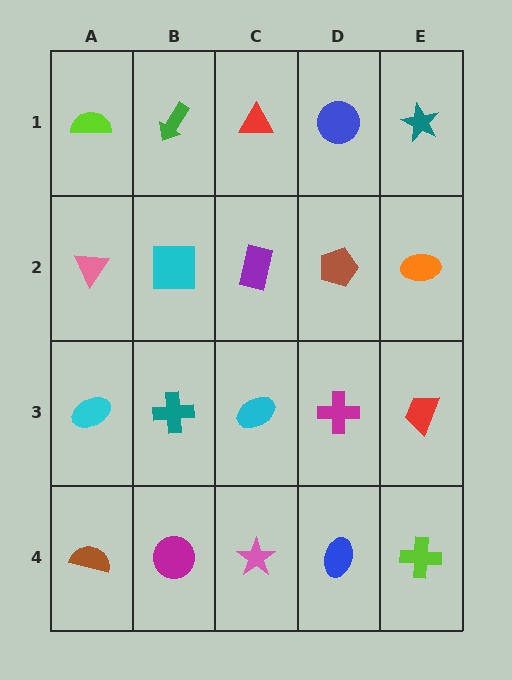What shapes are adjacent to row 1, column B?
A cyan square (row 2, column B), a lime semicircle (row 1, column A), a red triangle (row 1, column C).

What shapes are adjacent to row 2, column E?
A teal star (row 1, column E), a red trapezoid (row 3, column E), a brown pentagon (row 2, column D).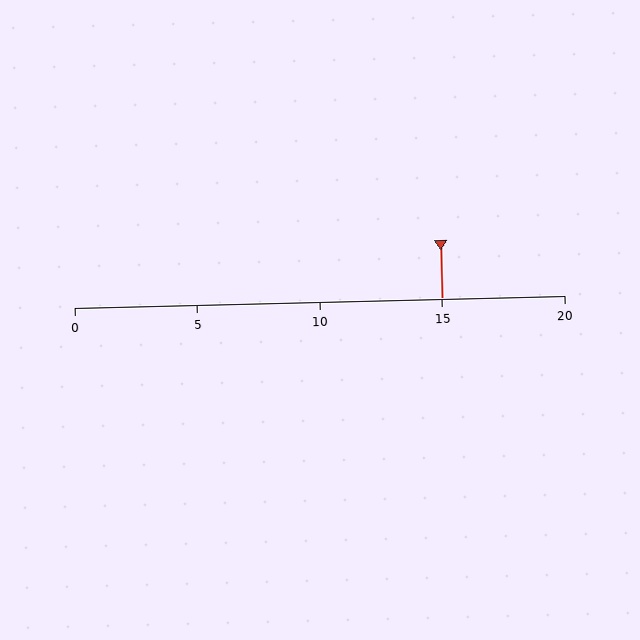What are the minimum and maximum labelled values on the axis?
The axis runs from 0 to 20.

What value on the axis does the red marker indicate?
The marker indicates approximately 15.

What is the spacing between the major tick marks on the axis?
The major ticks are spaced 5 apart.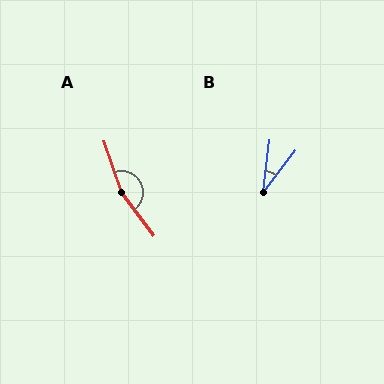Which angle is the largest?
A, at approximately 162 degrees.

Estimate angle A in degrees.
Approximately 162 degrees.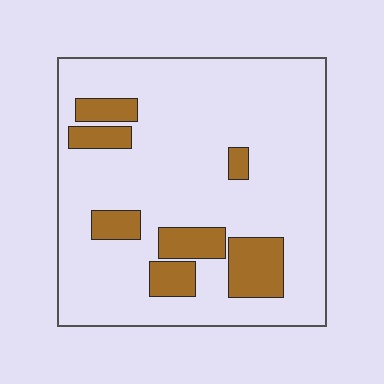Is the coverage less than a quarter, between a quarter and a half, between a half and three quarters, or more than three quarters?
Less than a quarter.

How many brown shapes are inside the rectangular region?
7.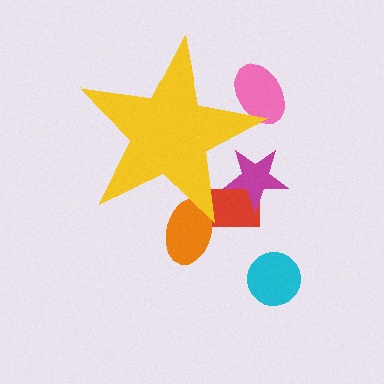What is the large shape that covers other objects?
A yellow star.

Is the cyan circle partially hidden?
No, the cyan circle is fully visible.